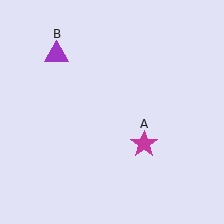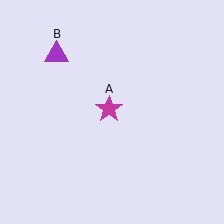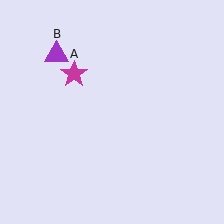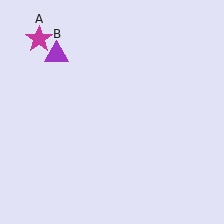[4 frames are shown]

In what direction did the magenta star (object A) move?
The magenta star (object A) moved up and to the left.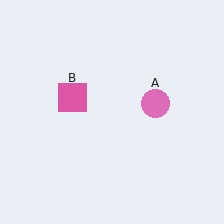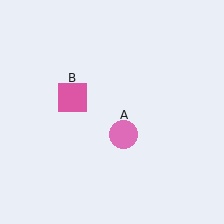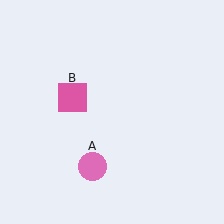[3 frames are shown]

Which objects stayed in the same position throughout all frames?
Pink square (object B) remained stationary.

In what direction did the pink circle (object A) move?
The pink circle (object A) moved down and to the left.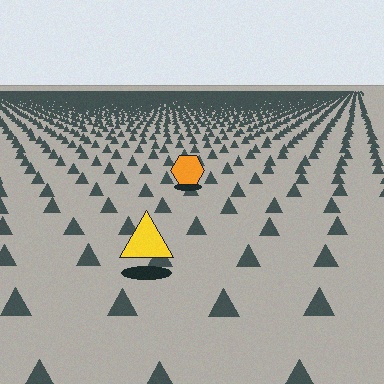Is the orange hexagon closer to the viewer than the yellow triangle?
No. The yellow triangle is closer — you can tell from the texture gradient: the ground texture is coarser near it.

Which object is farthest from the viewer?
The orange hexagon is farthest from the viewer. It appears smaller and the ground texture around it is denser.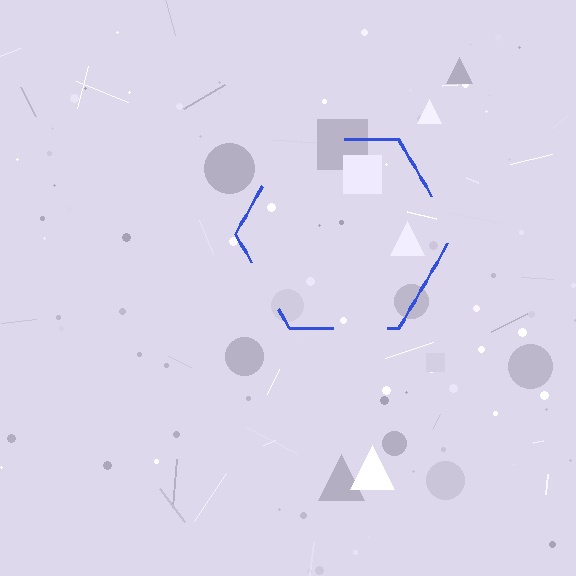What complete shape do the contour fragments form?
The contour fragments form a hexagon.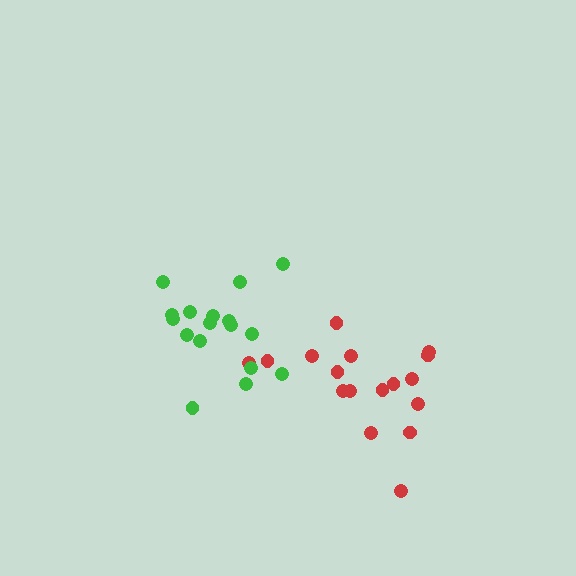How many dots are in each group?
Group 1: 17 dots, Group 2: 17 dots (34 total).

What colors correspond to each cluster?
The clusters are colored: red, green.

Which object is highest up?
The green cluster is topmost.